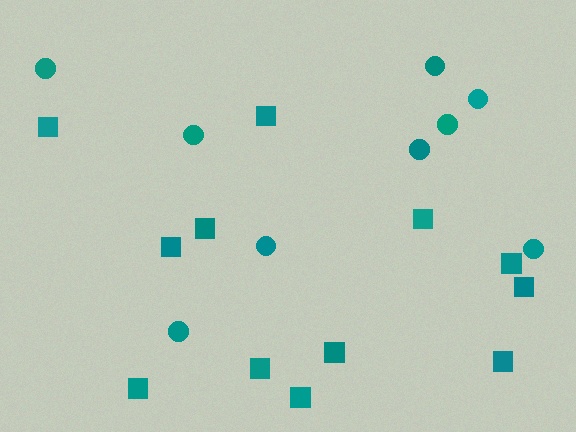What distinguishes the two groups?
There are 2 groups: one group of circles (9) and one group of squares (12).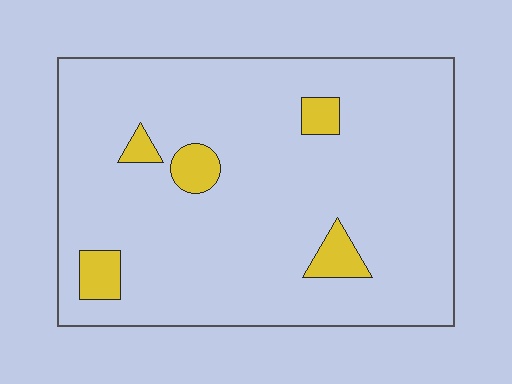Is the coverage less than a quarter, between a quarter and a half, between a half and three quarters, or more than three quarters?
Less than a quarter.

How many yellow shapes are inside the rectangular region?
5.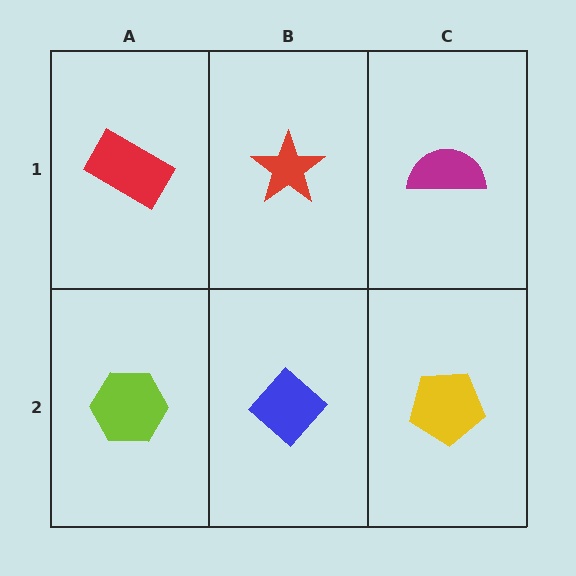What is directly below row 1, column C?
A yellow pentagon.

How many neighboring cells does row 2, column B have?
3.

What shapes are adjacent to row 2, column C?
A magenta semicircle (row 1, column C), a blue diamond (row 2, column B).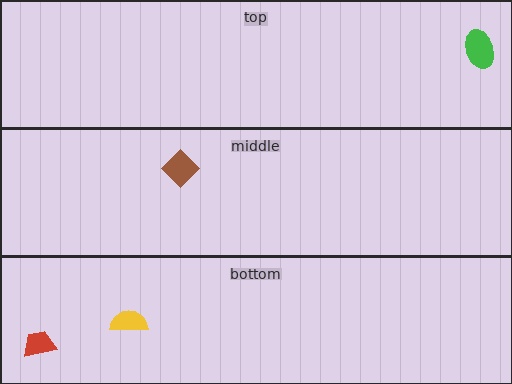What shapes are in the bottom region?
The yellow semicircle, the red trapezoid.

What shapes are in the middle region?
The brown diamond.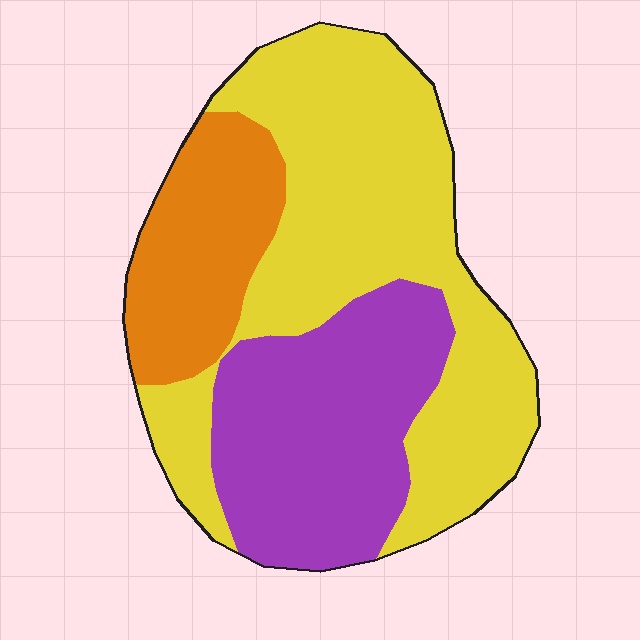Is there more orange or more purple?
Purple.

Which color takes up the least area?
Orange, at roughly 20%.